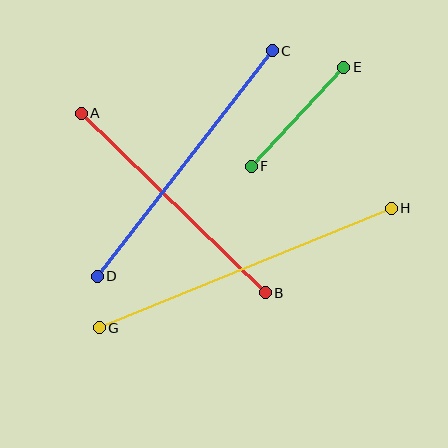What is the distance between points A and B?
The distance is approximately 257 pixels.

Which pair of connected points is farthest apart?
Points G and H are farthest apart.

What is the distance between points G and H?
The distance is approximately 315 pixels.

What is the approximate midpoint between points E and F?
The midpoint is at approximately (297, 117) pixels.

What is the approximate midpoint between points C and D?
The midpoint is at approximately (185, 163) pixels.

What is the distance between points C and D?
The distance is approximately 285 pixels.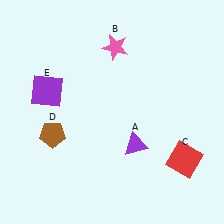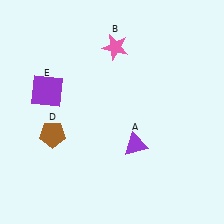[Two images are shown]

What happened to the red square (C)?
The red square (C) was removed in Image 2. It was in the bottom-right area of Image 1.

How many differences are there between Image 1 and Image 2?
There is 1 difference between the two images.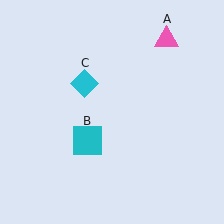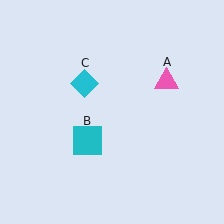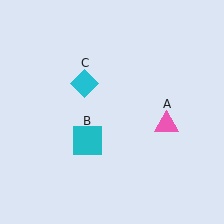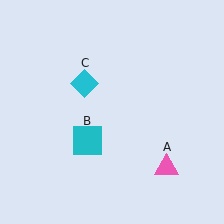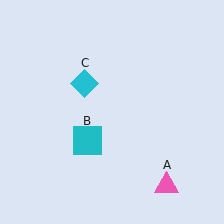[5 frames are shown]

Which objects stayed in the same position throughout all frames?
Cyan square (object B) and cyan diamond (object C) remained stationary.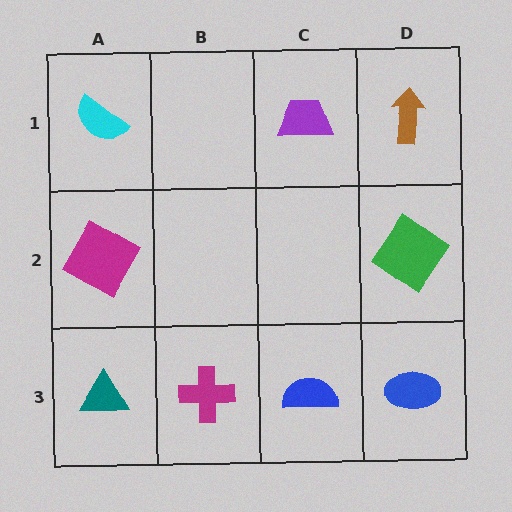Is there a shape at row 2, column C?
No, that cell is empty.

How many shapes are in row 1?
3 shapes.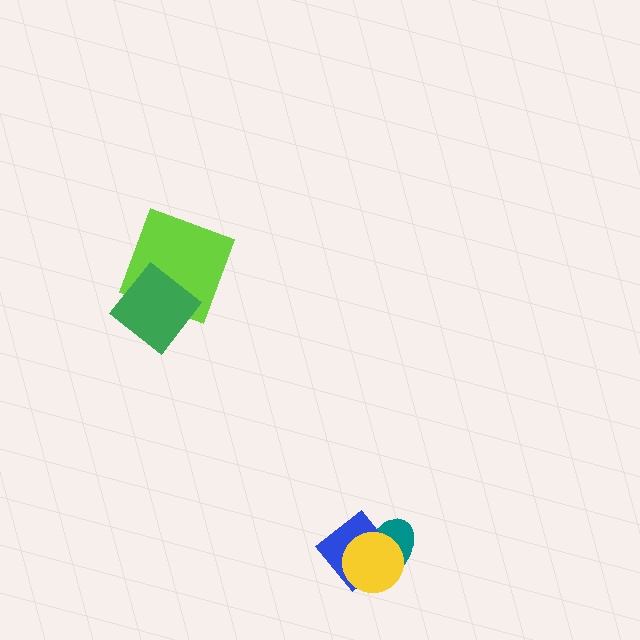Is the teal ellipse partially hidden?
Yes, it is partially covered by another shape.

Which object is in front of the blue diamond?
The yellow circle is in front of the blue diamond.